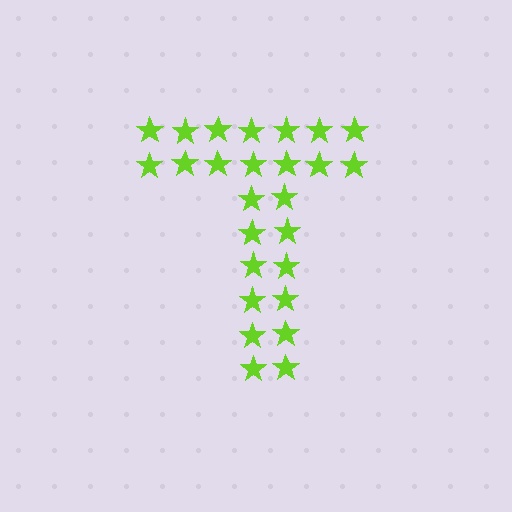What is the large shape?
The large shape is the letter T.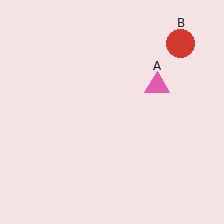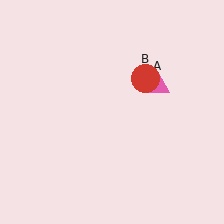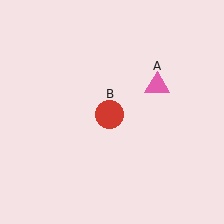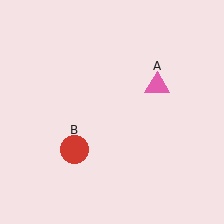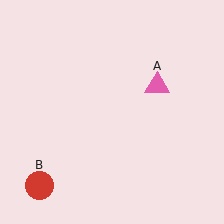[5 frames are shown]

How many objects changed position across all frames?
1 object changed position: red circle (object B).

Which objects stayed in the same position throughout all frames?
Pink triangle (object A) remained stationary.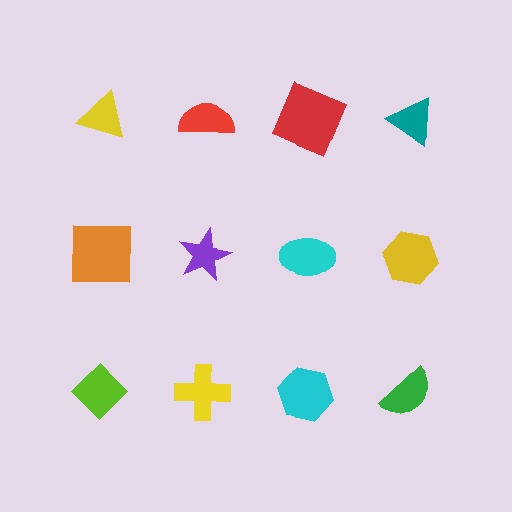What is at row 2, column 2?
A purple star.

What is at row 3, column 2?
A yellow cross.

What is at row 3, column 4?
A green semicircle.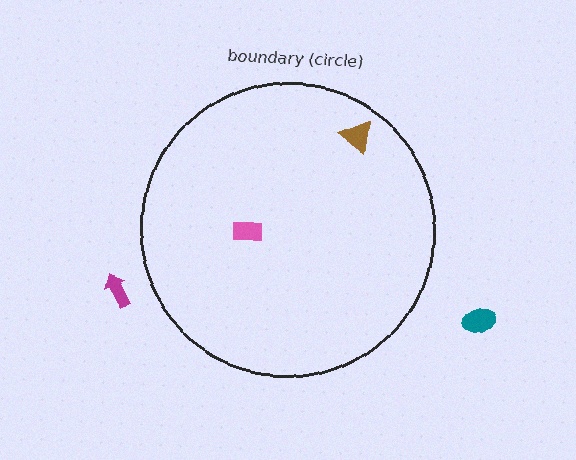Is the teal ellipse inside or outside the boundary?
Outside.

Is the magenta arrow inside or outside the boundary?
Outside.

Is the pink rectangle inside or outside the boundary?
Inside.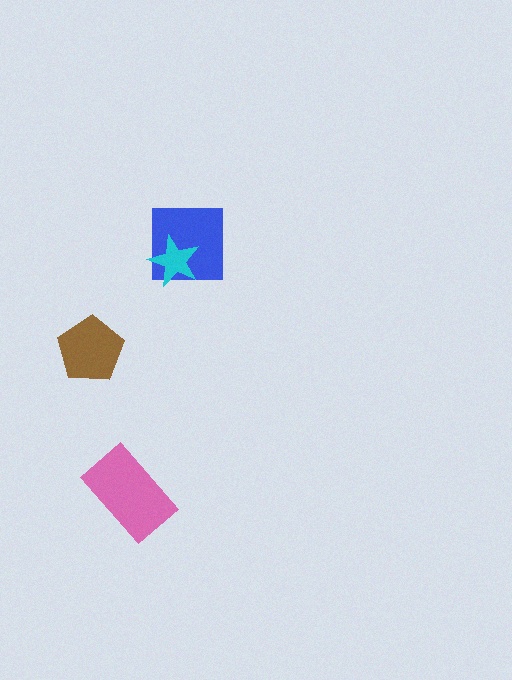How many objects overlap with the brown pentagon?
0 objects overlap with the brown pentagon.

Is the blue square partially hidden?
Yes, it is partially covered by another shape.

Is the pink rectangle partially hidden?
No, no other shape covers it.